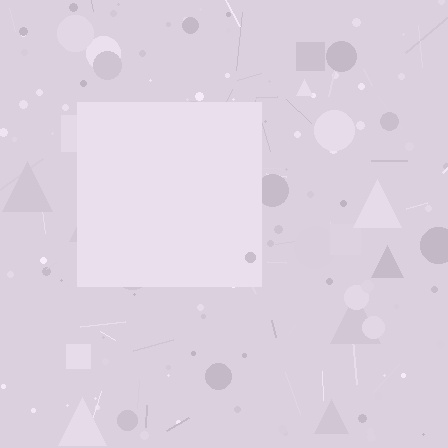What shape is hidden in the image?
A square is hidden in the image.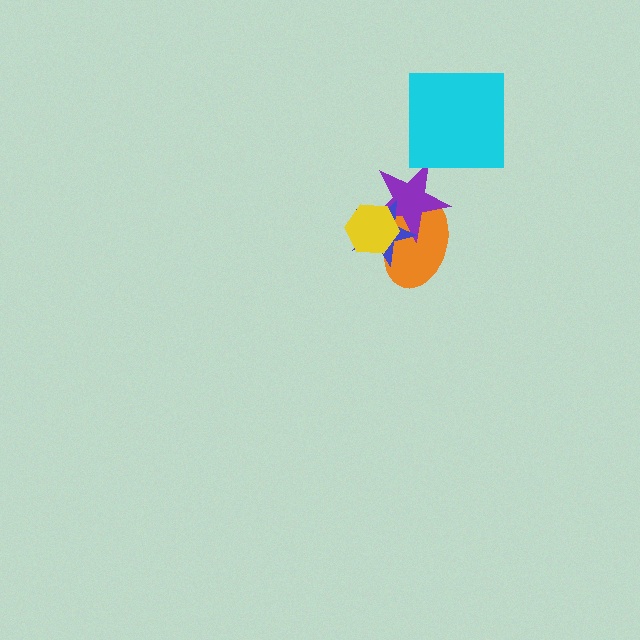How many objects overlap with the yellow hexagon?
3 objects overlap with the yellow hexagon.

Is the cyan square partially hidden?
No, no other shape covers it.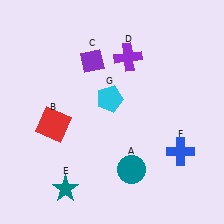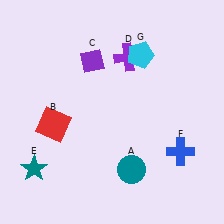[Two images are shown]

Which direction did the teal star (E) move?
The teal star (E) moved left.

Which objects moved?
The objects that moved are: the teal star (E), the cyan pentagon (G).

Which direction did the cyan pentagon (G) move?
The cyan pentagon (G) moved up.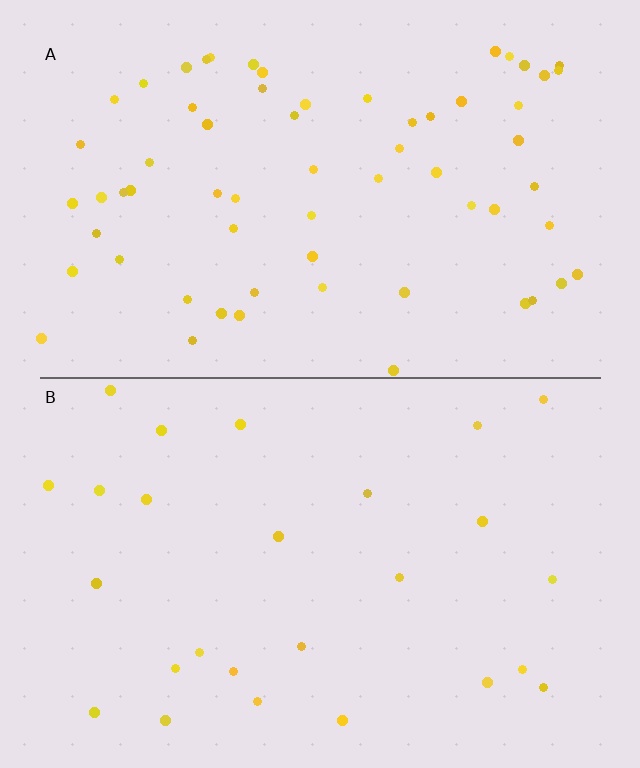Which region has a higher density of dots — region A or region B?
A (the top).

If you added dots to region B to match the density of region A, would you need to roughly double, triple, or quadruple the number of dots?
Approximately double.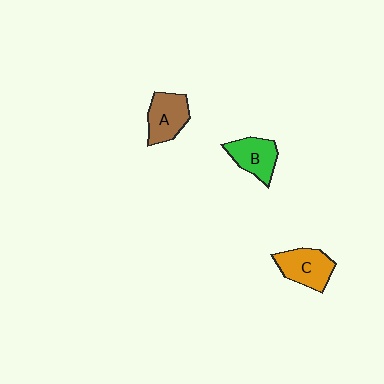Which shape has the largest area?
Shape C (orange).